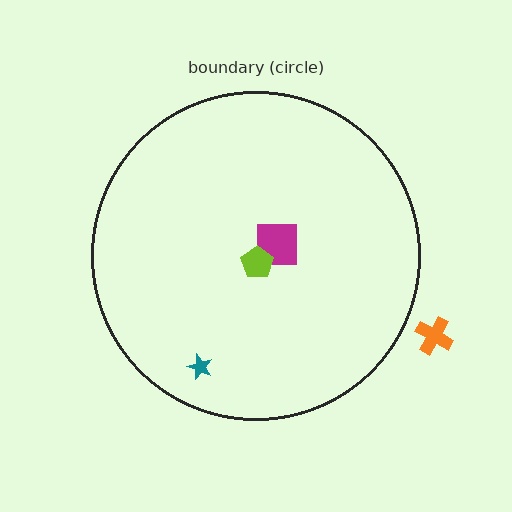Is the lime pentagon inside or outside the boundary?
Inside.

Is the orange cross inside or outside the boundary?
Outside.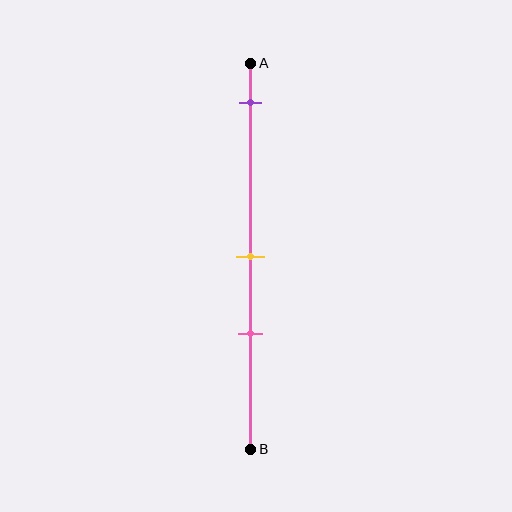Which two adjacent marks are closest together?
The yellow and pink marks are the closest adjacent pair.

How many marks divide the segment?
There are 3 marks dividing the segment.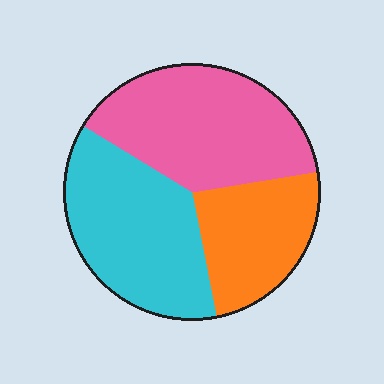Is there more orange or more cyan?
Cyan.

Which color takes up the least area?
Orange, at roughly 25%.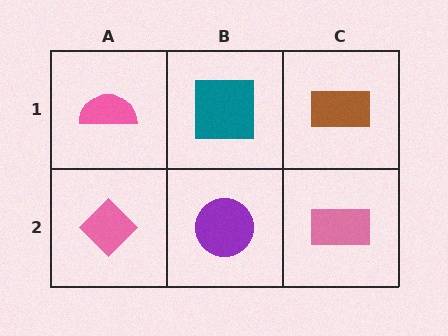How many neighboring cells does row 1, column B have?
3.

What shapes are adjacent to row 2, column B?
A teal square (row 1, column B), a pink diamond (row 2, column A), a pink rectangle (row 2, column C).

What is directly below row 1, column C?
A pink rectangle.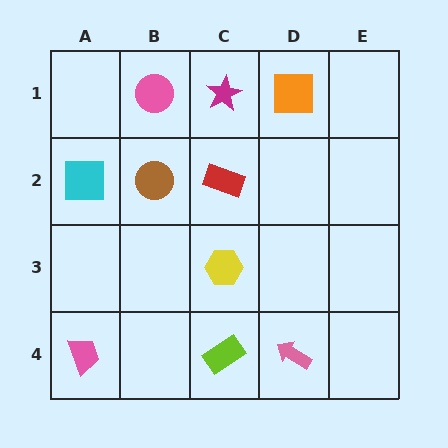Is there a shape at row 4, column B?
No, that cell is empty.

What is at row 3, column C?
A yellow hexagon.